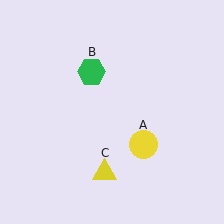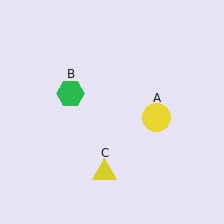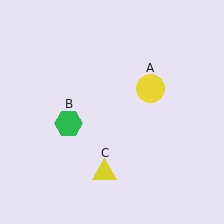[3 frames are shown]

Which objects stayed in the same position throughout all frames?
Yellow triangle (object C) remained stationary.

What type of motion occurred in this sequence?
The yellow circle (object A), green hexagon (object B) rotated counterclockwise around the center of the scene.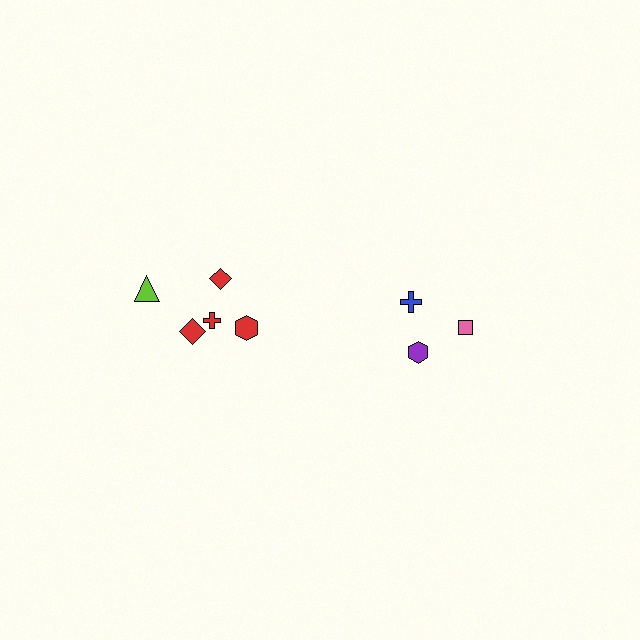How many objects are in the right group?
There are 3 objects.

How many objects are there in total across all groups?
There are 8 objects.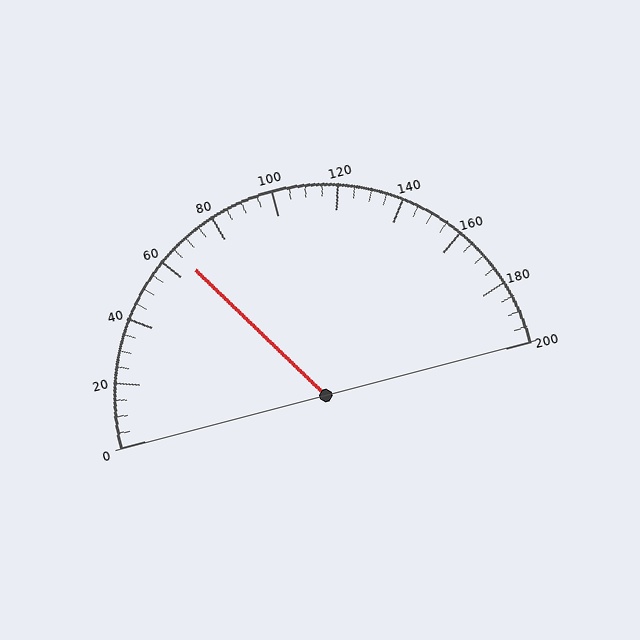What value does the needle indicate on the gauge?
The needle indicates approximately 65.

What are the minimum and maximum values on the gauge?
The gauge ranges from 0 to 200.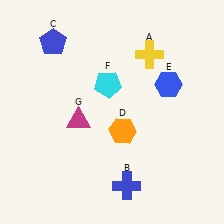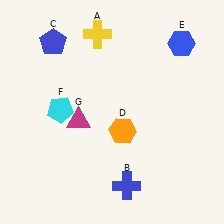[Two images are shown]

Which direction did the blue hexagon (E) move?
The blue hexagon (E) moved up.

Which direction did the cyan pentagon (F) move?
The cyan pentagon (F) moved left.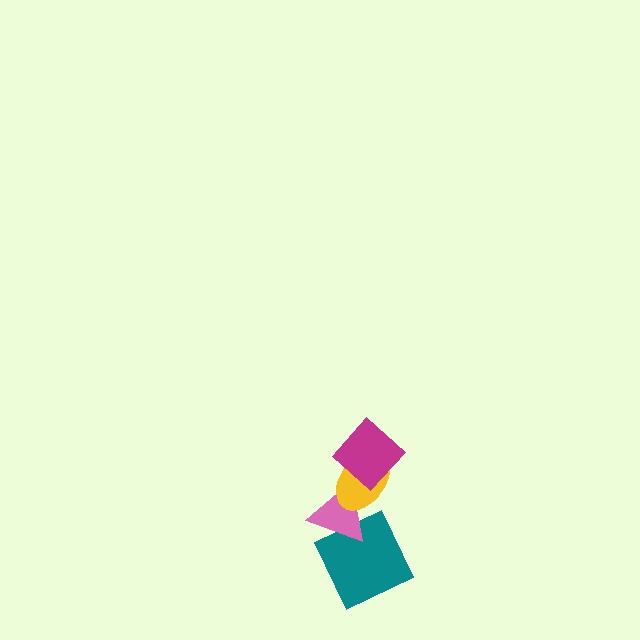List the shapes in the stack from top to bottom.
From top to bottom: the magenta diamond, the yellow ellipse, the pink triangle, the teal square.